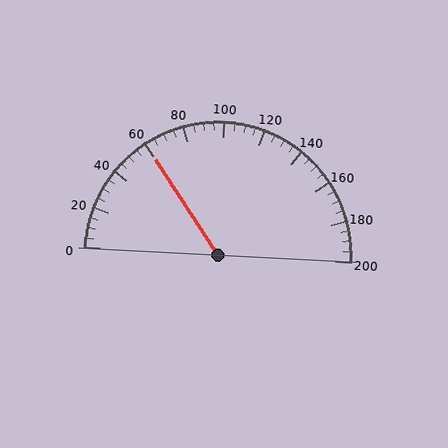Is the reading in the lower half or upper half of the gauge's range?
The reading is in the lower half of the range (0 to 200).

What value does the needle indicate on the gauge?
The needle indicates approximately 60.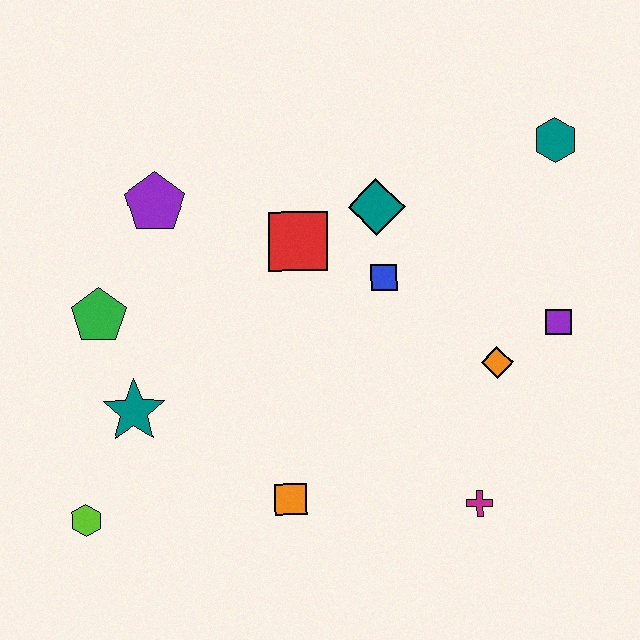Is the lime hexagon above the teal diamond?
No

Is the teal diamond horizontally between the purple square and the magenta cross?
No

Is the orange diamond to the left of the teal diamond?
No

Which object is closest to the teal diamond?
The blue square is closest to the teal diamond.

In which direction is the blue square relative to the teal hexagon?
The blue square is to the left of the teal hexagon.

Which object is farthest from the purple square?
The lime hexagon is farthest from the purple square.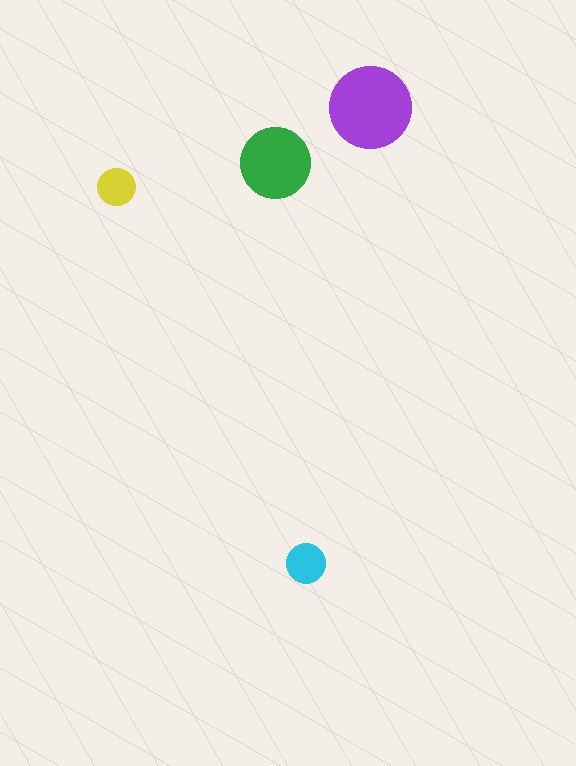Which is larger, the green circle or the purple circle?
The purple one.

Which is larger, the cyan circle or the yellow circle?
The cyan one.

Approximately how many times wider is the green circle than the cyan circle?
About 2 times wider.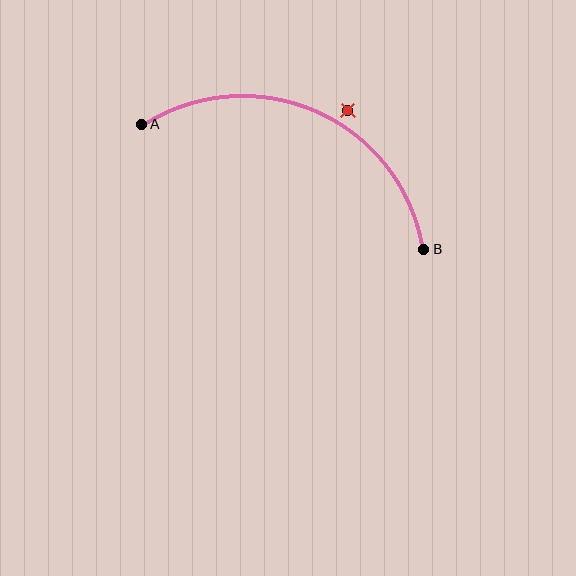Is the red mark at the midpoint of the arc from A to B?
No — the red mark does not lie on the arc at all. It sits slightly outside the curve.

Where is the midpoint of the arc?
The arc midpoint is the point on the curve farthest from the straight line joining A and B. It sits above that line.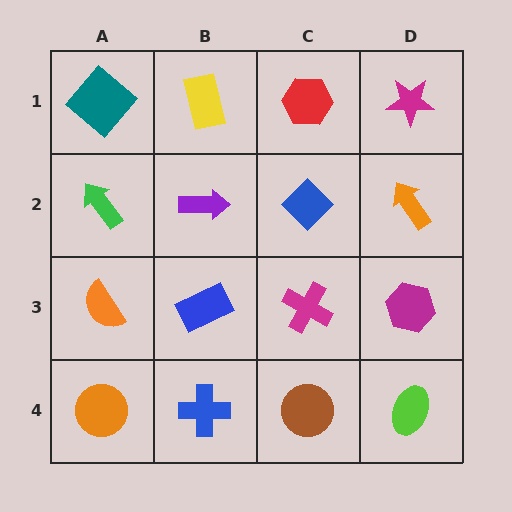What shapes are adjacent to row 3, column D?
An orange arrow (row 2, column D), a lime ellipse (row 4, column D), a magenta cross (row 3, column C).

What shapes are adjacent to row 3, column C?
A blue diamond (row 2, column C), a brown circle (row 4, column C), a blue rectangle (row 3, column B), a magenta hexagon (row 3, column D).